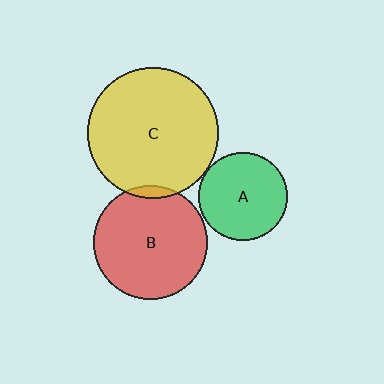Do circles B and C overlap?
Yes.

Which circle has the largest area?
Circle C (yellow).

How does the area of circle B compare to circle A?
Approximately 1.7 times.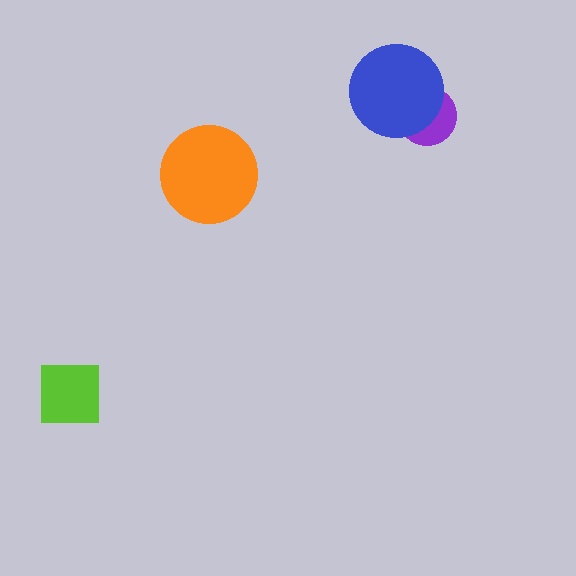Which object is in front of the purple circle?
The blue circle is in front of the purple circle.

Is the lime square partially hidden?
No, no other shape covers it.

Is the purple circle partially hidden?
Yes, it is partially covered by another shape.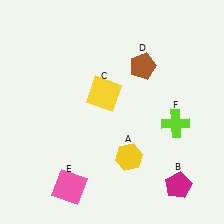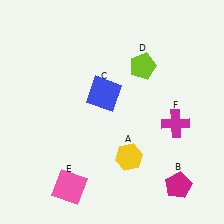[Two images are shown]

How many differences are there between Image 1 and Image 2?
There are 3 differences between the two images.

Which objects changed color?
C changed from yellow to blue. D changed from brown to lime. F changed from lime to magenta.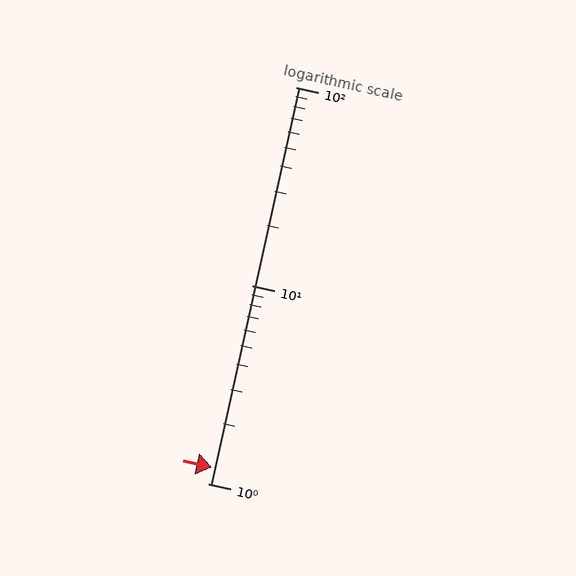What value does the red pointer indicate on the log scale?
The pointer indicates approximately 1.2.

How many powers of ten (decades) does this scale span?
The scale spans 2 decades, from 1 to 100.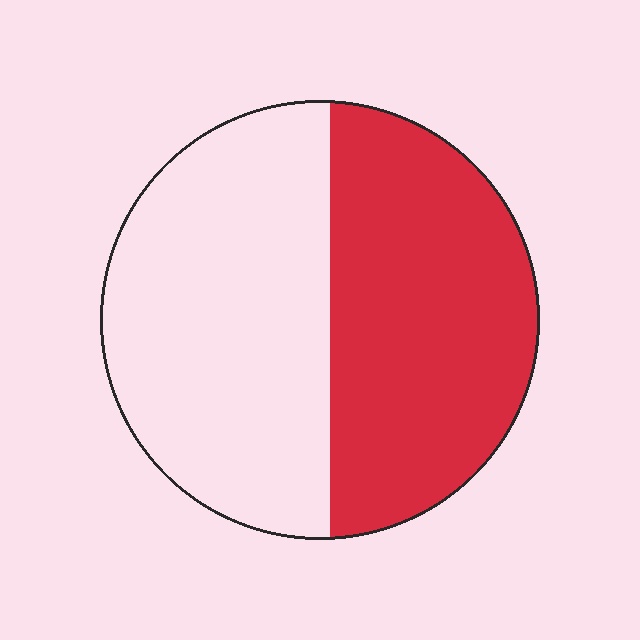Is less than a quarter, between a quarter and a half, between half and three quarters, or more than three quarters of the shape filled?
Between a quarter and a half.